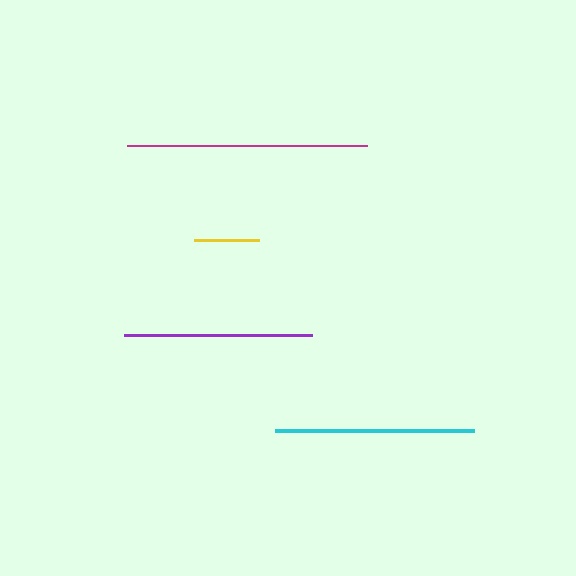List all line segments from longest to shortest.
From longest to shortest: magenta, cyan, purple, yellow.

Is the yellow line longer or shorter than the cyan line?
The cyan line is longer than the yellow line.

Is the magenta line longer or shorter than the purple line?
The magenta line is longer than the purple line.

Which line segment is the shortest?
The yellow line is the shortest at approximately 65 pixels.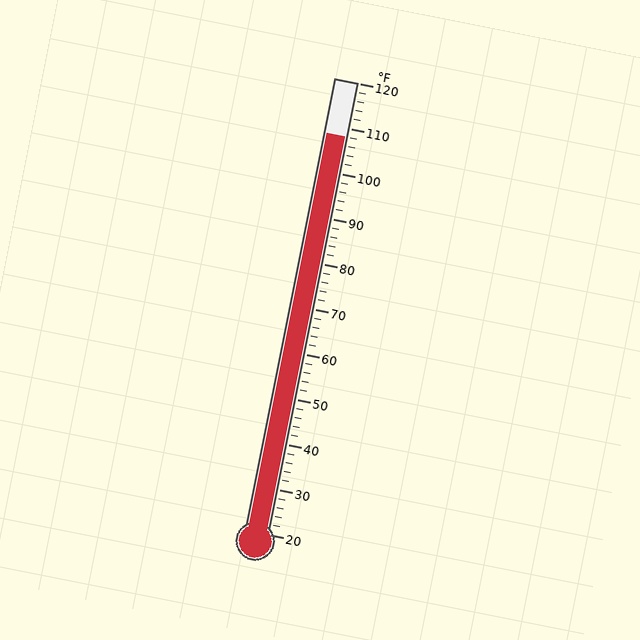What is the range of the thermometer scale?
The thermometer scale ranges from 20°F to 120°F.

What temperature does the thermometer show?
The thermometer shows approximately 108°F.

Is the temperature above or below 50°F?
The temperature is above 50°F.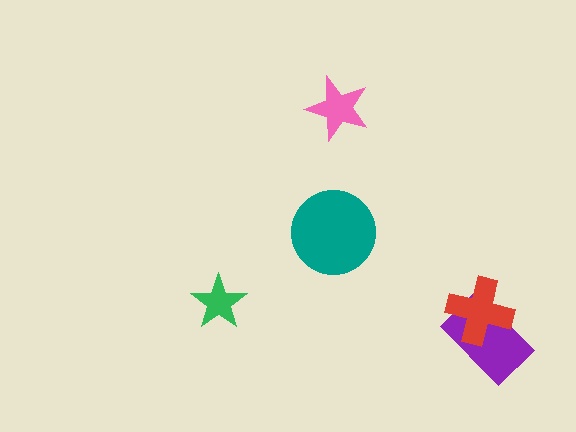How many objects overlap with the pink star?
0 objects overlap with the pink star.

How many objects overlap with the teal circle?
0 objects overlap with the teal circle.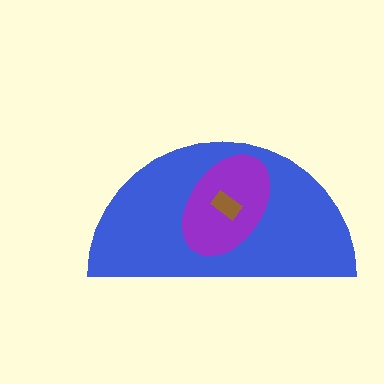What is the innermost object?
The brown rectangle.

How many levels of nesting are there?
3.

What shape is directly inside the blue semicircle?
The purple ellipse.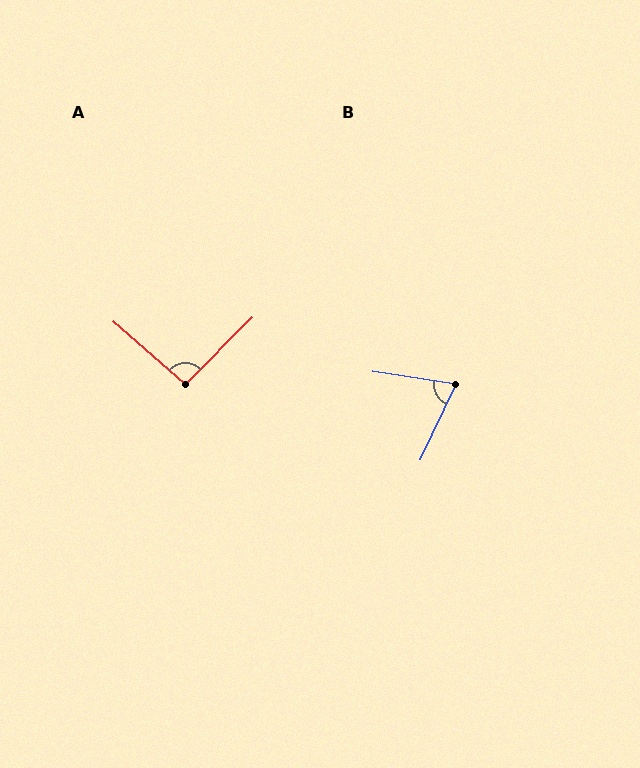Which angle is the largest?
A, at approximately 94 degrees.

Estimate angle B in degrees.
Approximately 74 degrees.